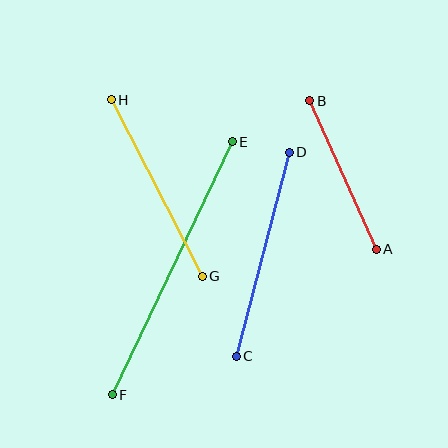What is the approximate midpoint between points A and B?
The midpoint is at approximately (343, 175) pixels.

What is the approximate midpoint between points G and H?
The midpoint is at approximately (157, 188) pixels.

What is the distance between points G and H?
The distance is approximately 199 pixels.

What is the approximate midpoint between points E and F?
The midpoint is at approximately (172, 268) pixels.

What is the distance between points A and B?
The distance is approximately 163 pixels.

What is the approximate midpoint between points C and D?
The midpoint is at approximately (263, 254) pixels.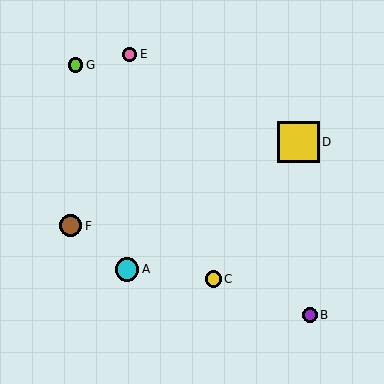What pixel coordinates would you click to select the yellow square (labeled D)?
Click at (298, 141) to select the yellow square D.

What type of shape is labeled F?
Shape F is a brown circle.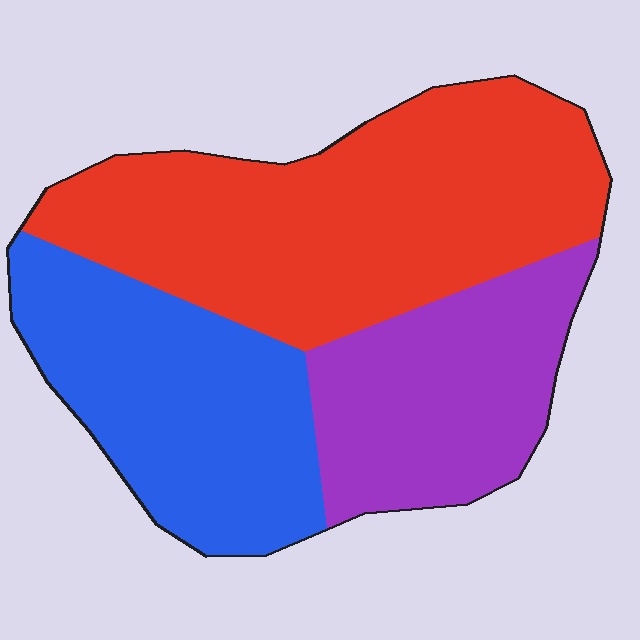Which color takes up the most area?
Red, at roughly 45%.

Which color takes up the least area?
Purple, at roughly 25%.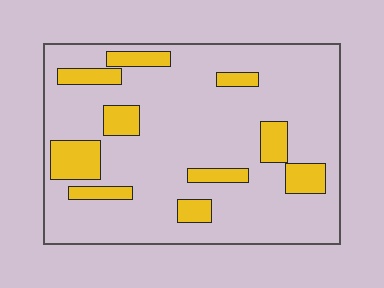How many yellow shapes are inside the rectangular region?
10.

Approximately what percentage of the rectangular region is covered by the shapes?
Approximately 20%.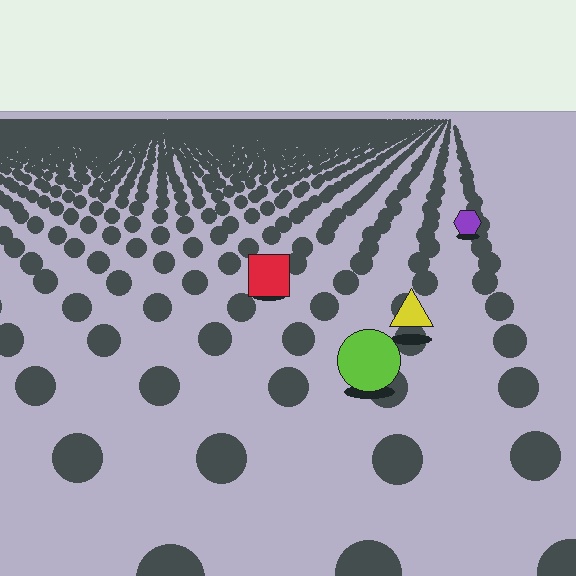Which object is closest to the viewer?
The lime circle is closest. The texture marks near it are larger and more spread out.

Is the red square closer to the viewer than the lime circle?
No. The lime circle is closer — you can tell from the texture gradient: the ground texture is coarser near it.